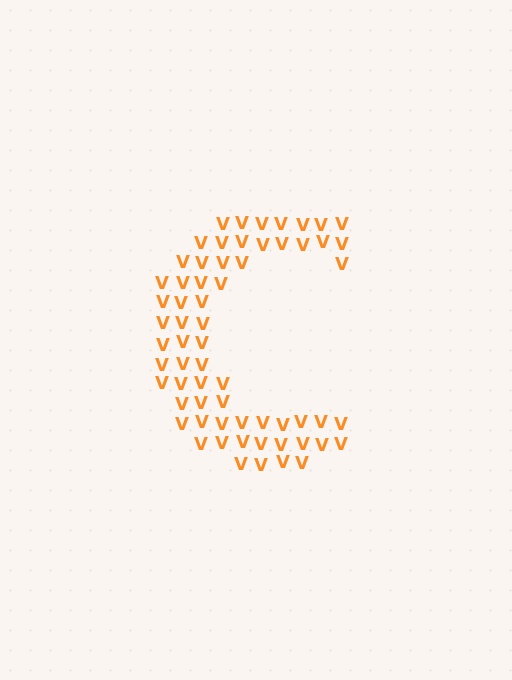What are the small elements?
The small elements are letter V's.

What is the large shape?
The large shape is the letter C.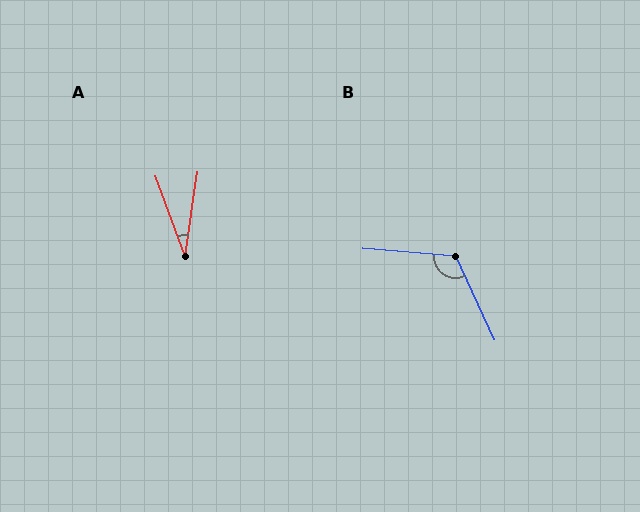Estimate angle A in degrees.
Approximately 28 degrees.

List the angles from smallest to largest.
A (28°), B (120°).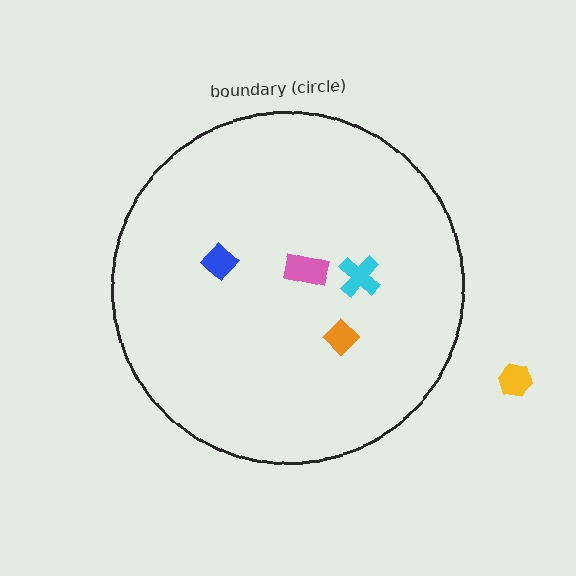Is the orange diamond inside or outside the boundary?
Inside.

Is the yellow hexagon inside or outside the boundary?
Outside.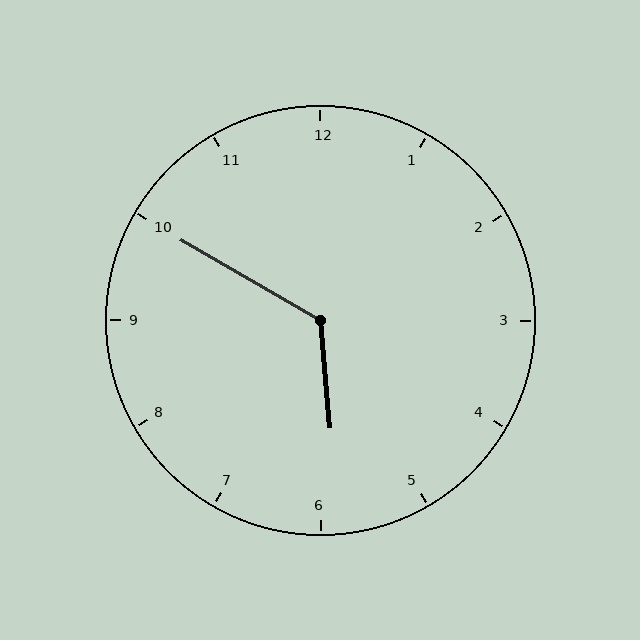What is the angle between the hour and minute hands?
Approximately 125 degrees.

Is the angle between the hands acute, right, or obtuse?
It is obtuse.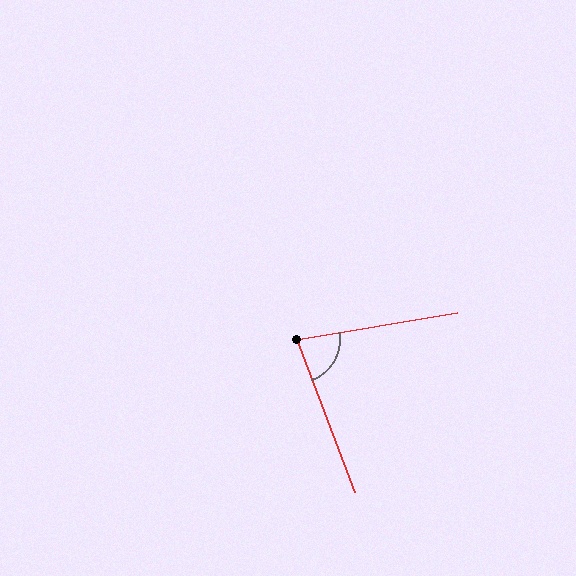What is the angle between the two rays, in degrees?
Approximately 79 degrees.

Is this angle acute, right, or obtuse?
It is acute.